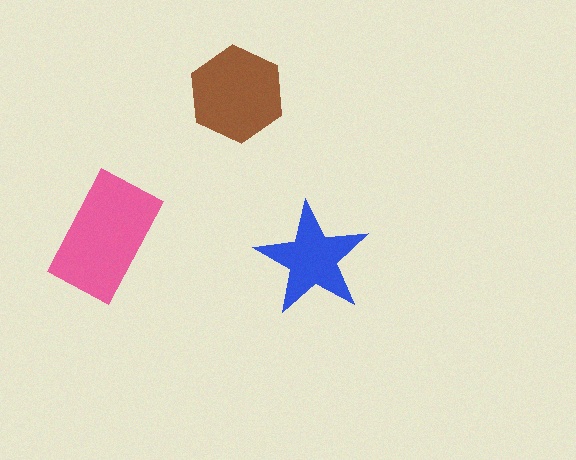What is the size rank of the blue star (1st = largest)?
3rd.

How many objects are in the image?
There are 3 objects in the image.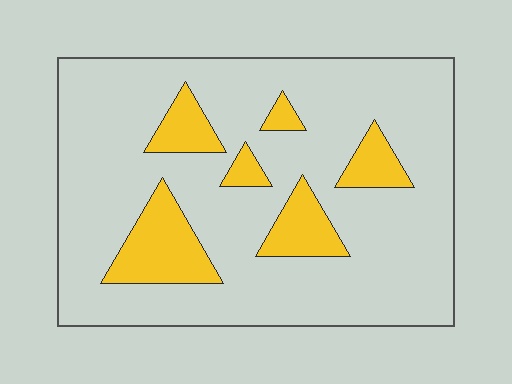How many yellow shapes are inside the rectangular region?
6.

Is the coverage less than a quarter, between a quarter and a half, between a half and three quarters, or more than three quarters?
Less than a quarter.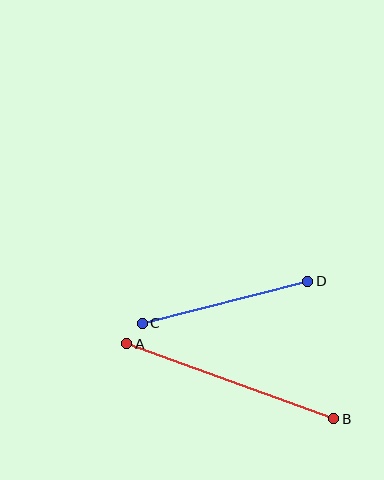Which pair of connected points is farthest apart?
Points A and B are farthest apart.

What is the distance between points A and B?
The distance is approximately 220 pixels.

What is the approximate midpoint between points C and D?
The midpoint is at approximately (225, 302) pixels.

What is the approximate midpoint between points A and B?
The midpoint is at approximately (230, 381) pixels.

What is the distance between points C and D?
The distance is approximately 171 pixels.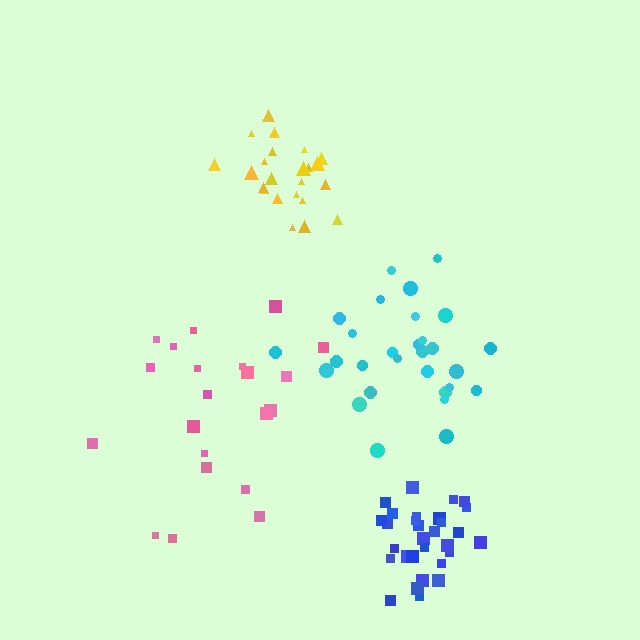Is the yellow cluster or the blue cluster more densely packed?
Blue.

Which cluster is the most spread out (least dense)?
Pink.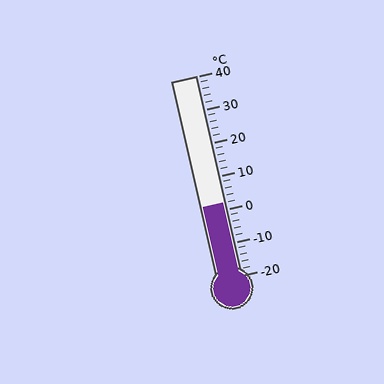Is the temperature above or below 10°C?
The temperature is below 10°C.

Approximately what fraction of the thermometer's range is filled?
The thermometer is filled to approximately 35% of its range.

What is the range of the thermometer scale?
The thermometer scale ranges from -20°C to 40°C.